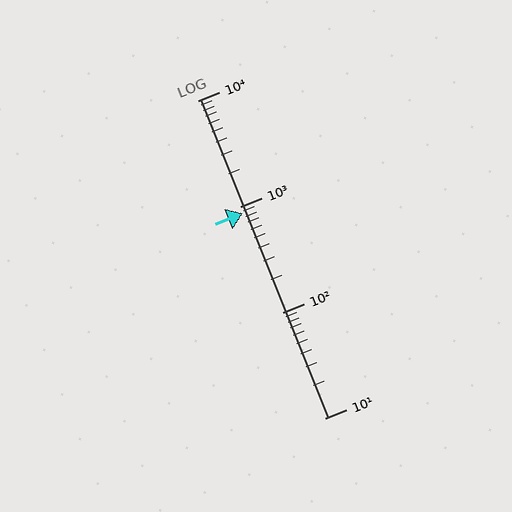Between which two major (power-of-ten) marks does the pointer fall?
The pointer is between 100 and 1000.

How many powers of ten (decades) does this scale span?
The scale spans 3 decades, from 10 to 10000.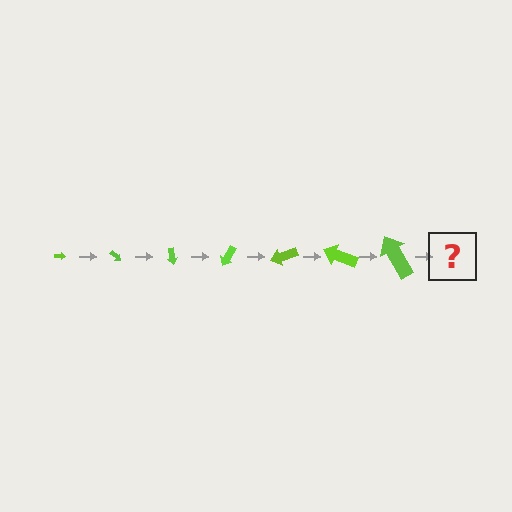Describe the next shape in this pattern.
It should be an arrow, larger than the previous one and rotated 280 degrees from the start.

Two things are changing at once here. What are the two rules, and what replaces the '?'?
The two rules are that the arrow grows larger each step and it rotates 40 degrees each step. The '?' should be an arrow, larger than the previous one and rotated 280 degrees from the start.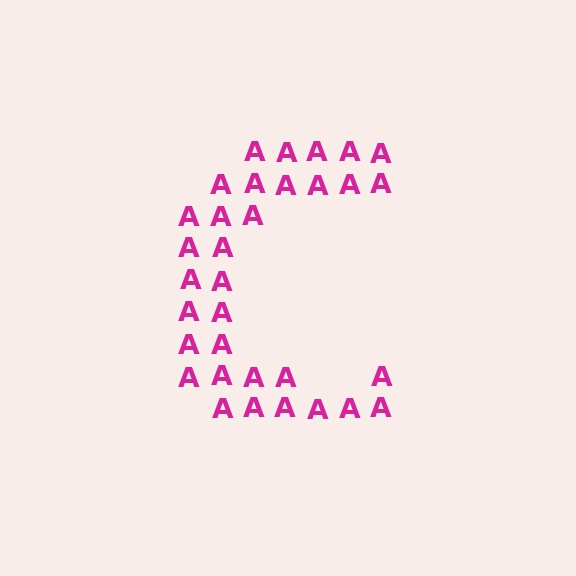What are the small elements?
The small elements are letter A's.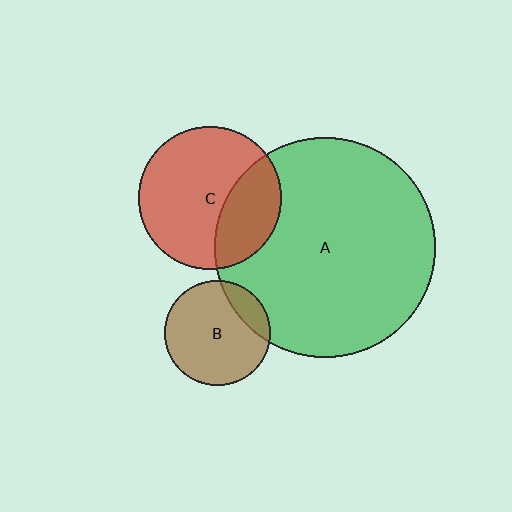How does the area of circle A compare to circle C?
Approximately 2.4 times.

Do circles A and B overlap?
Yes.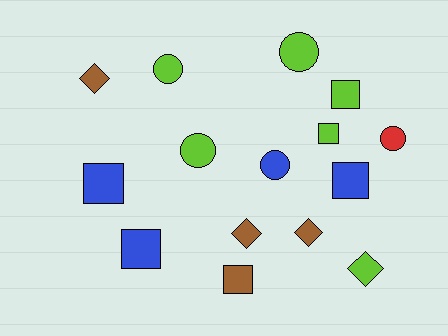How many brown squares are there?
There is 1 brown square.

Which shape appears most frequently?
Square, with 6 objects.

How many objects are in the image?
There are 15 objects.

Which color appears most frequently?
Lime, with 6 objects.